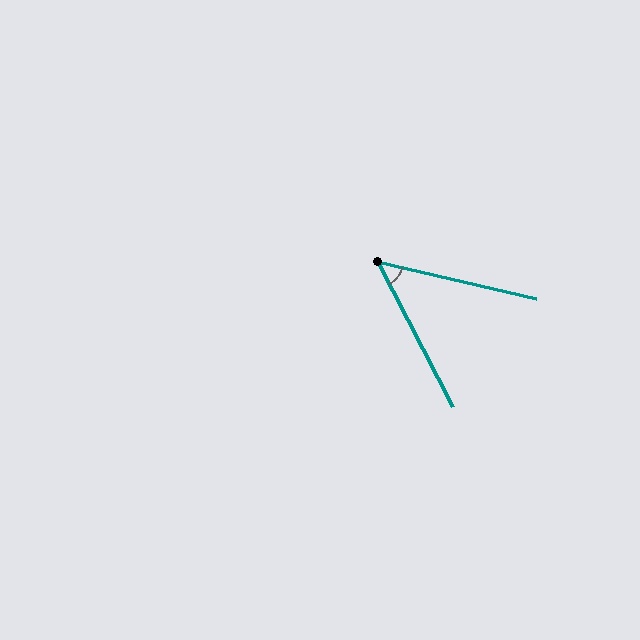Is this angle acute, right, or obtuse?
It is acute.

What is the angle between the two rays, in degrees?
Approximately 49 degrees.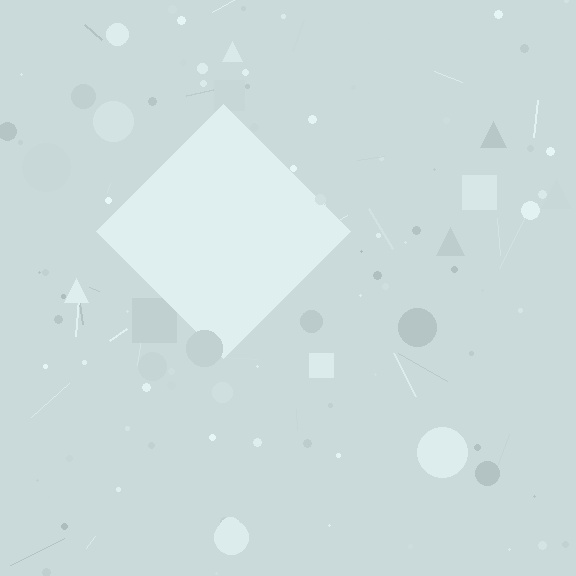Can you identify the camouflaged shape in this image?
The camouflaged shape is a diamond.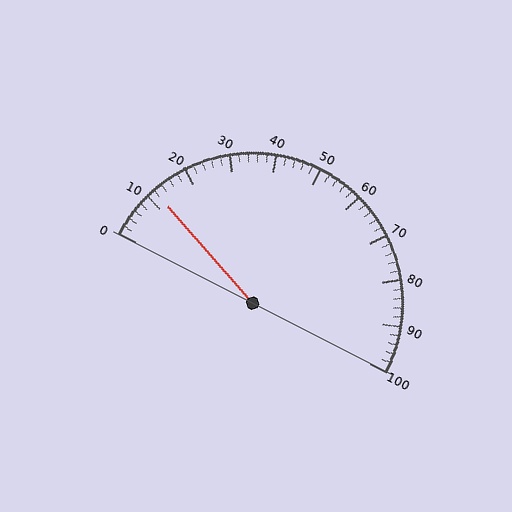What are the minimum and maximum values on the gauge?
The gauge ranges from 0 to 100.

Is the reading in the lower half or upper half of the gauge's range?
The reading is in the lower half of the range (0 to 100).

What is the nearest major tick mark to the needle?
The nearest major tick mark is 10.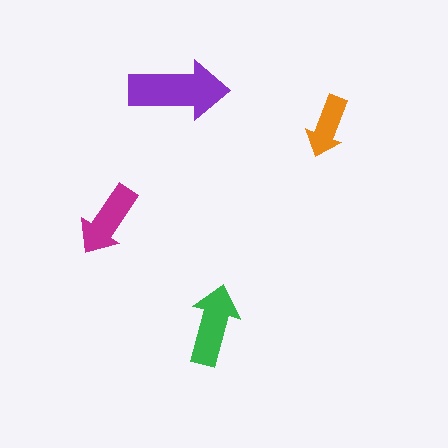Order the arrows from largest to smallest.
the purple one, the green one, the magenta one, the orange one.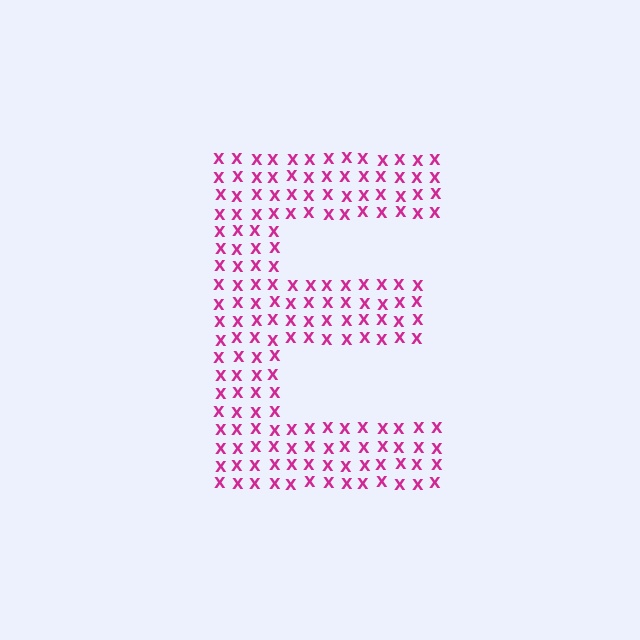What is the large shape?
The large shape is the letter E.